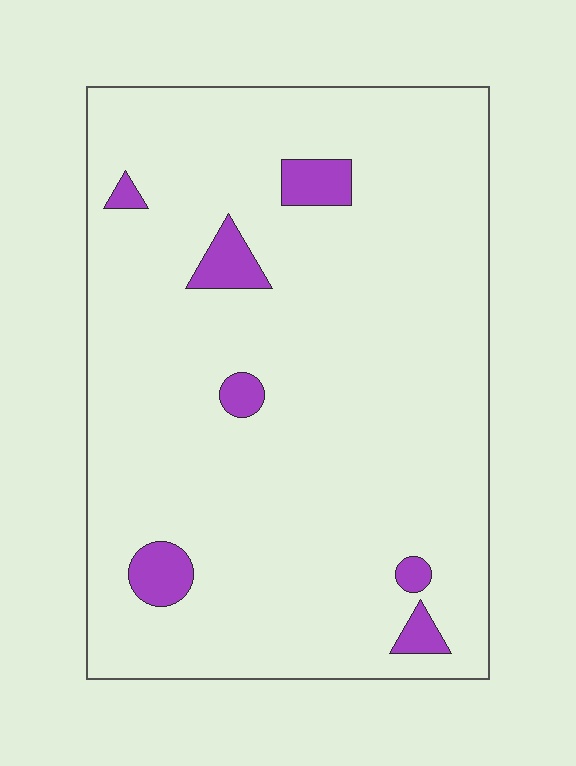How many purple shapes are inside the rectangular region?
7.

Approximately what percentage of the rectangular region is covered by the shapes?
Approximately 5%.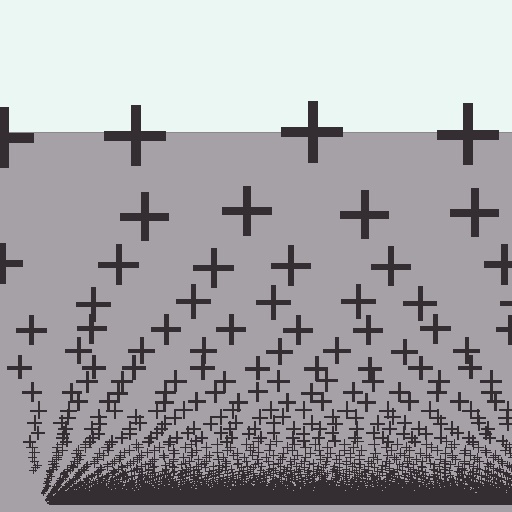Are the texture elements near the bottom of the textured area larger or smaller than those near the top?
Smaller. The gradient is inverted — elements near the bottom are smaller and denser.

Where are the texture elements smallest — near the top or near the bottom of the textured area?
Near the bottom.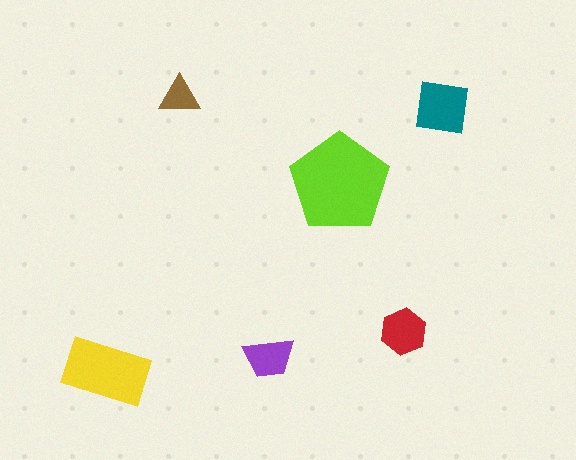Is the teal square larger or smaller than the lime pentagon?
Smaller.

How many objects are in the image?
There are 6 objects in the image.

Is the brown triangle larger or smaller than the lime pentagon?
Smaller.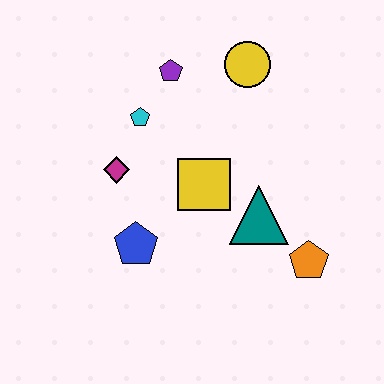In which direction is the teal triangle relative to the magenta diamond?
The teal triangle is to the right of the magenta diamond.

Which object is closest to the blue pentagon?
The magenta diamond is closest to the blue pentagon.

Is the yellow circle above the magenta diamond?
Yes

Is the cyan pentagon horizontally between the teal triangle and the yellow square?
No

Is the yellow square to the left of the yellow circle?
Yes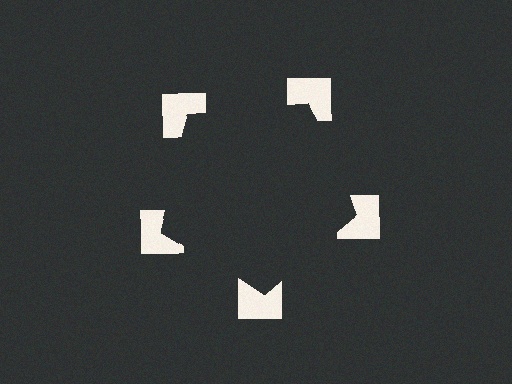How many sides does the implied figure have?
5 sides.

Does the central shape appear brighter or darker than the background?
It typically appears slightly darker than the background, even though no actual brightness change is drawn.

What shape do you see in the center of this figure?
An illusory pentagon — its edges are inferred from the aligned wedge cuts in the notched squares, not physically drawn.